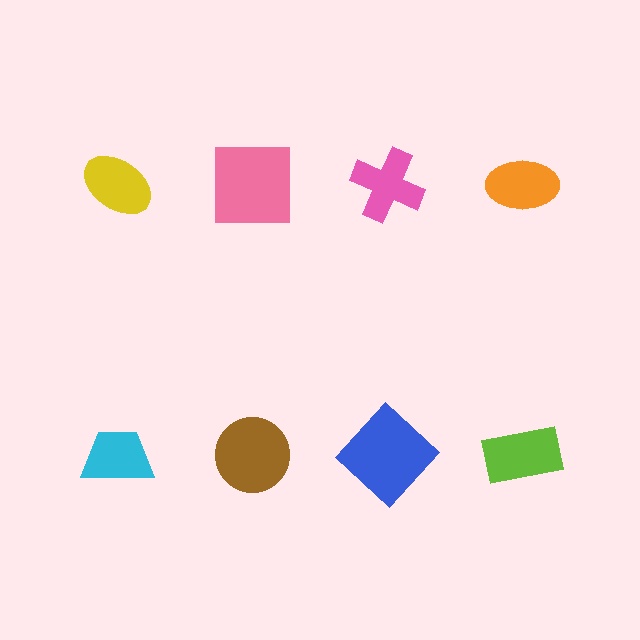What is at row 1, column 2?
A pink square.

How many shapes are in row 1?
4 shapes.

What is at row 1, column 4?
An orange ellipse.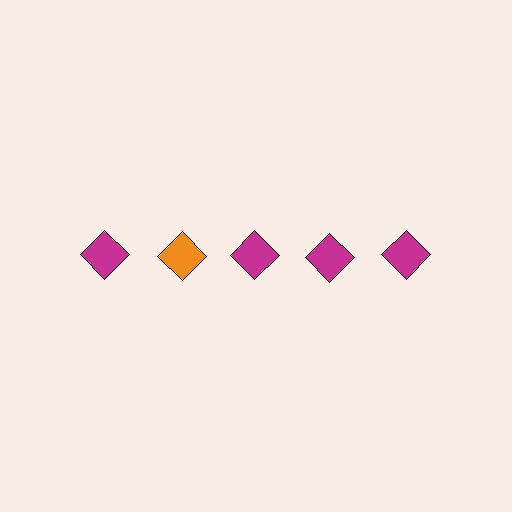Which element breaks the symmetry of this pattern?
The orange diamond in the top row, second from left column breaks the symmetry. All other shapes are magenta diamonds.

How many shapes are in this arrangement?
There are 5 shapes arranged in a grid pattern.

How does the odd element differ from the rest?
It has a different color: orange instead of magenta.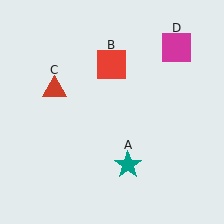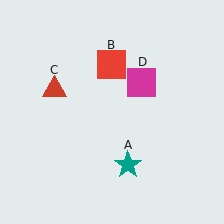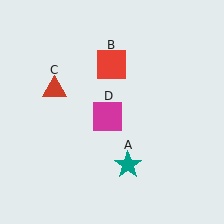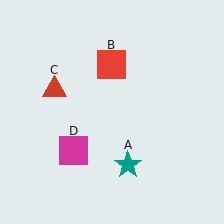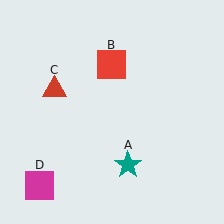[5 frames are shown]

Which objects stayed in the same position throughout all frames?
Teal star (object A) and red square (object B) and red triangle (object C) remained stationary.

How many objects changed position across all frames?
1 object changed position: magenta square (object D).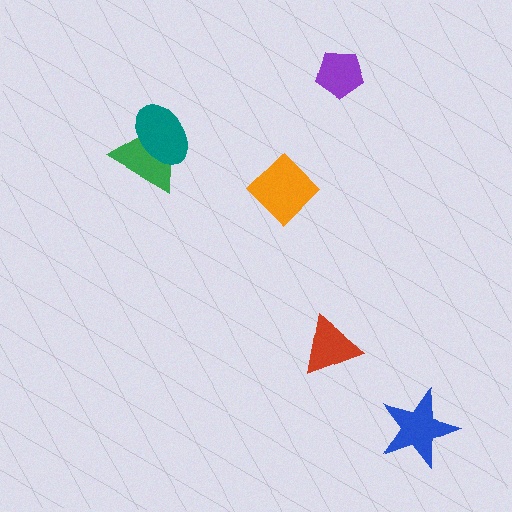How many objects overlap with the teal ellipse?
1 object overlaps with the teal ellipse.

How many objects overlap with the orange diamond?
0 objects overlap with the orange diamond.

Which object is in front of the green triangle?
The teal ellipse is in front of the green triangle.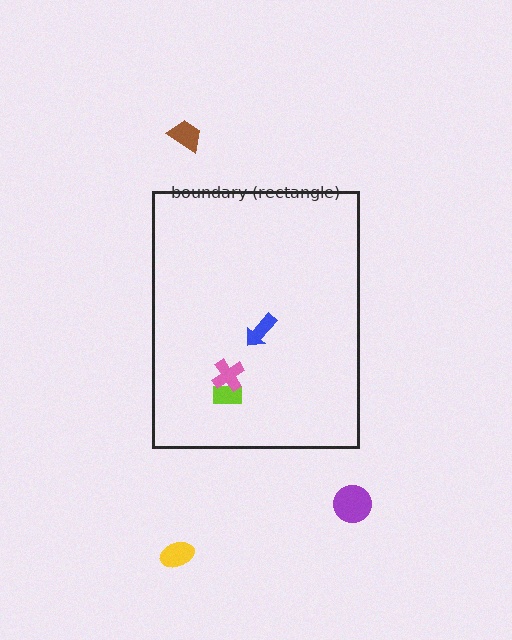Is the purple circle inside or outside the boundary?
Outside.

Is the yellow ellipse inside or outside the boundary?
Outside.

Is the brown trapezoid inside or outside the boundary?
Outside.